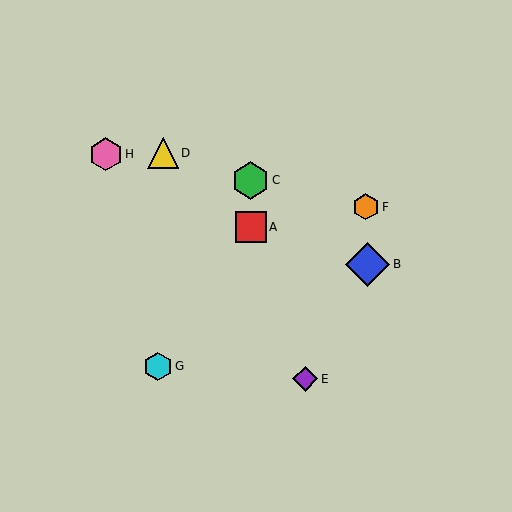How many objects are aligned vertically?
2 objects (A, C) are aligned vertically.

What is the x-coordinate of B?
Object B is at x≈368.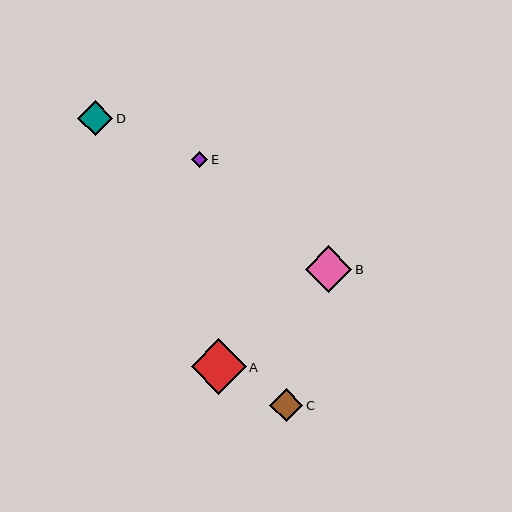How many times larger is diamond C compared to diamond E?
Diamond C is approximately 2.1 times the size of diamond E.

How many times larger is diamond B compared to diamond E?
Diamond B is approximately 2.9 times the size of diamond E.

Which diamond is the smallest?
Diamond E is the smallest with a size of approximately 16 pixels.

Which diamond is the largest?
Diamond A is the largest with a size of approximately 55 pixels.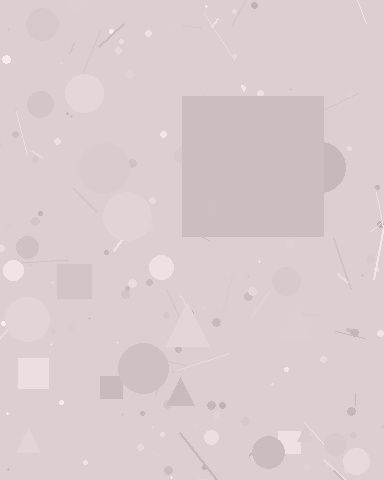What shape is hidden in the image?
A square is hidden in the image.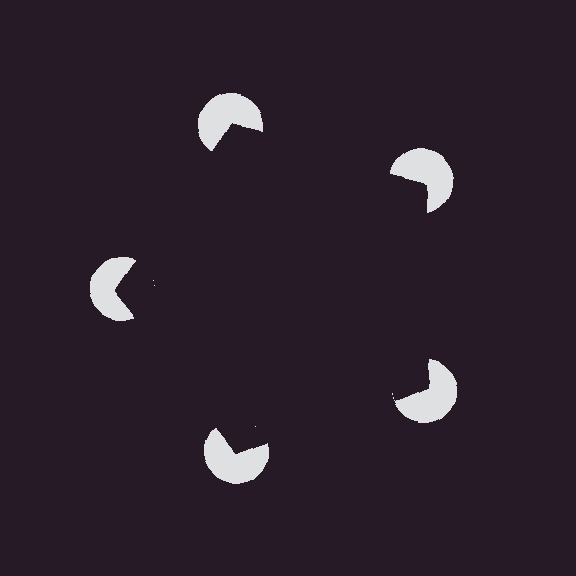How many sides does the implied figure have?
5 sides.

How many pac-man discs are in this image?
There are 5 — one at each vertex of the illusory pentagon.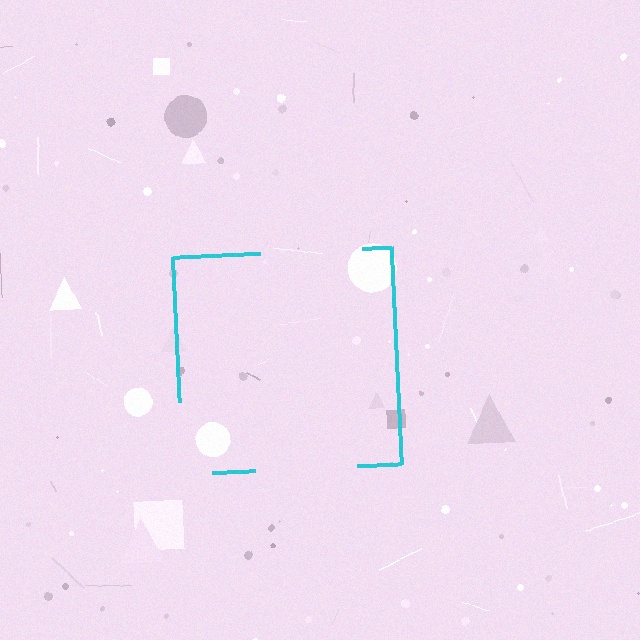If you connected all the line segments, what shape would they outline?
They would outline a square.